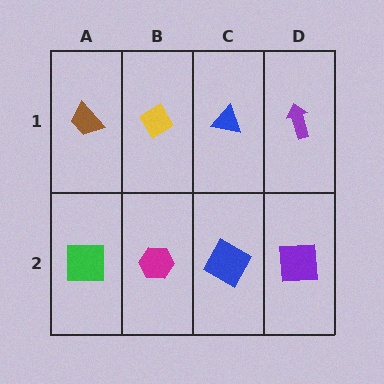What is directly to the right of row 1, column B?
A blue triangle.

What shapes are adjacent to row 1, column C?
A blue square (row 2, column C), a yellow diamond (row 1, column B), a purple arrow (row 1, column D).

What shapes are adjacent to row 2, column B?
A yellow diamond (row 1, column B), a green square (row 2, column A), a blue square (row 2, column C).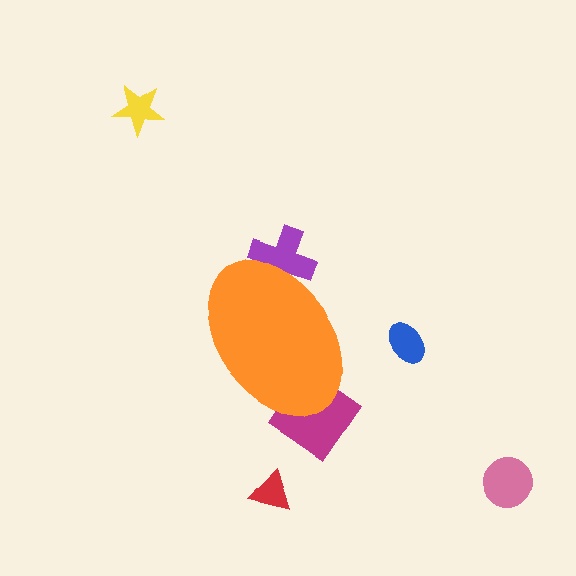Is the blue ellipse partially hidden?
No, the blue ellipse is fully visible.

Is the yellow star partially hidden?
No, the yellow star is fully visible.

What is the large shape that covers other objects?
An orange ellipse.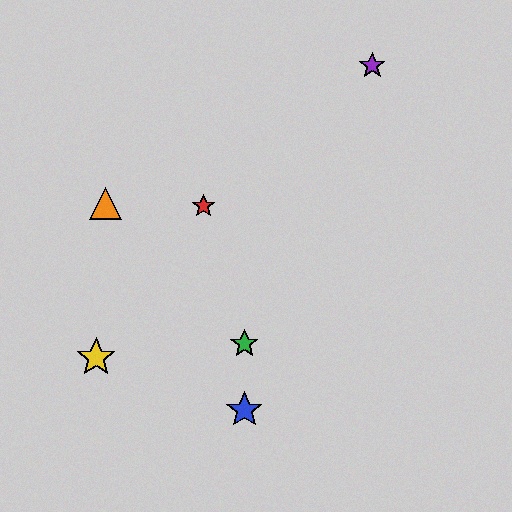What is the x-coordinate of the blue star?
The blue star is at x≈244.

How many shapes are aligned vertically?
2 shapes (the blue star, the green star) are aligned vertically.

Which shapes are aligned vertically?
The blue star, the green star are aligned vertically.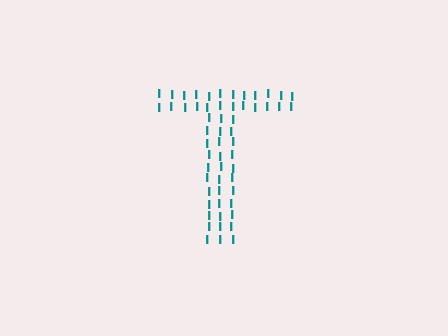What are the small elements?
The small elements are letter I's.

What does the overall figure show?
The overall figure shows the letter T.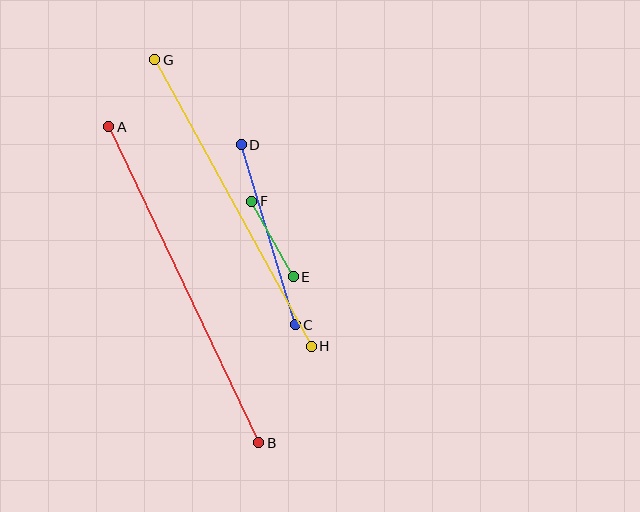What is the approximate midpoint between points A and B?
The midpoint is at approximately (184, 285) pixels.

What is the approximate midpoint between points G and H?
The midpoint is at approximately (233, 203) pixels.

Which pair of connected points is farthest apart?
Points A and B are farthest apart.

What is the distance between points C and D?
The distance is approximately 188 pixels.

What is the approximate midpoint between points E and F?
The midpoint is at approximately (273, 239) pixels.